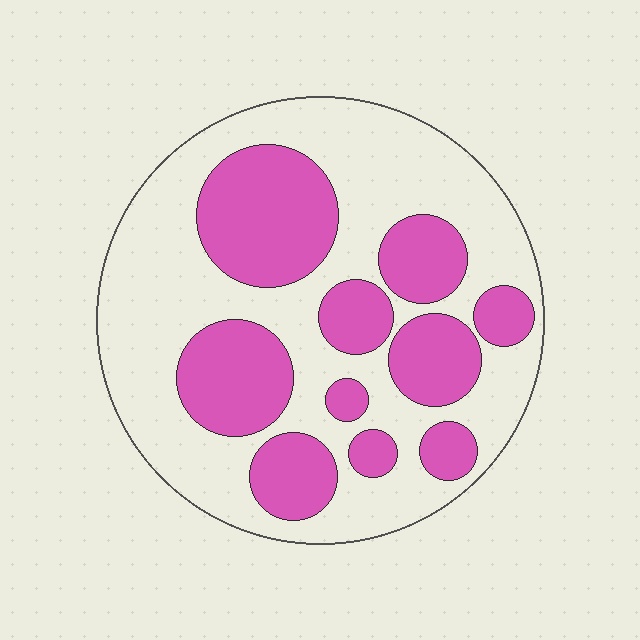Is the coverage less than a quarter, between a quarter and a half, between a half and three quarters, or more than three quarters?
Between a quarter and a half.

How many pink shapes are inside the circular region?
10.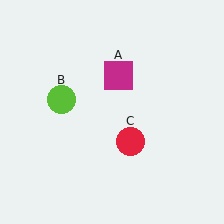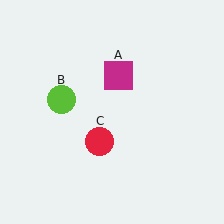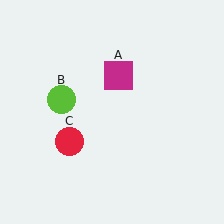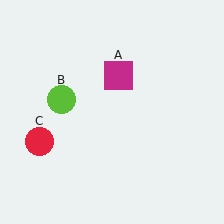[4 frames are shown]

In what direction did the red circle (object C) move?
The red circle (object C) moved left.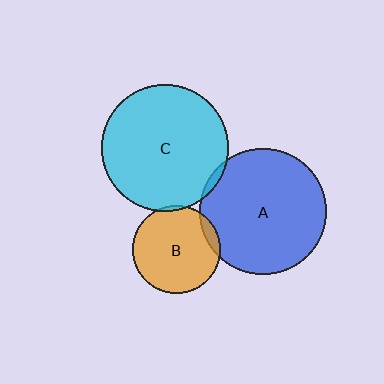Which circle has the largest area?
Circle C (cyan).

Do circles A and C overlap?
Yes.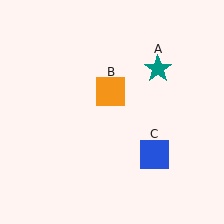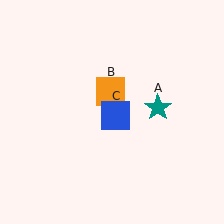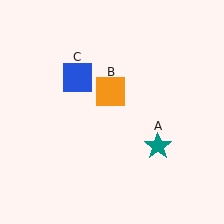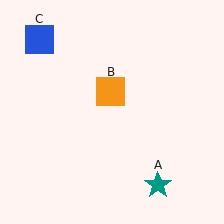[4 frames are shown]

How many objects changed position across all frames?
2 objects changed position: teal star (object A), blue square (object C).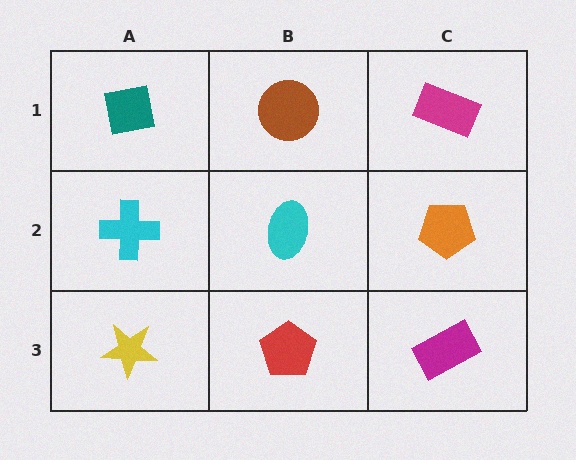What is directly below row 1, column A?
A cyan cross.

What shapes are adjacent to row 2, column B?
A brown circle (row 1, column B), a red pentagon (row 3, column B), a cyan cross (row 2, column A), an orange pentagon (row 2, column C).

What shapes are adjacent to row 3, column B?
A cyan ellipse (row 2, column B), a yellow star (row 3, column A), a magenta rectangle (row 3, column C).